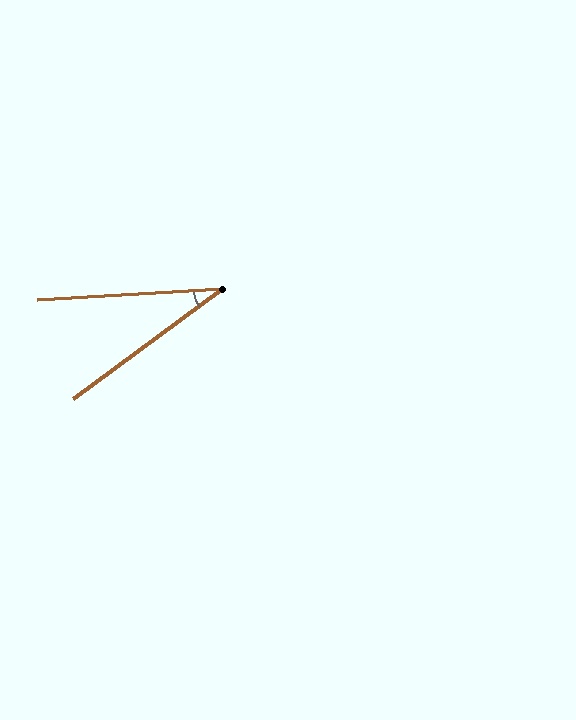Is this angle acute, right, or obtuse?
It is acute.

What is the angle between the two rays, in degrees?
Approximately 33 degrees.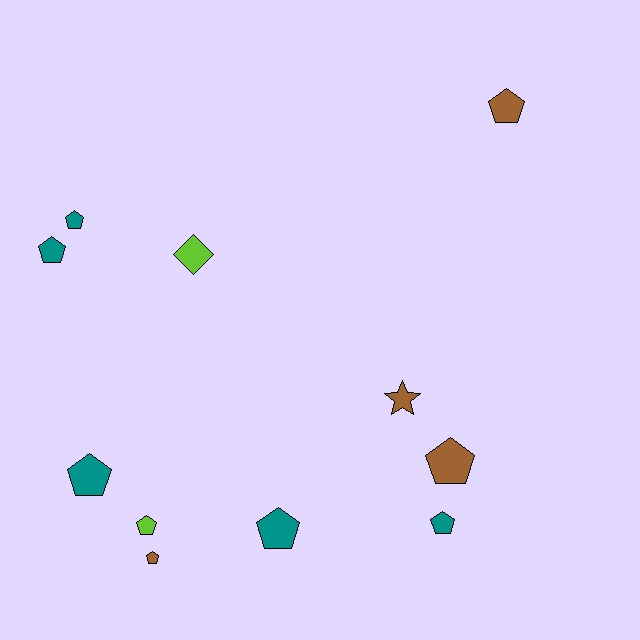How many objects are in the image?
There are 11 objects.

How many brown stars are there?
There is 1 brown star.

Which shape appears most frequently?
Pentagon, with 9 objects.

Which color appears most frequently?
Teal, with 5 objects.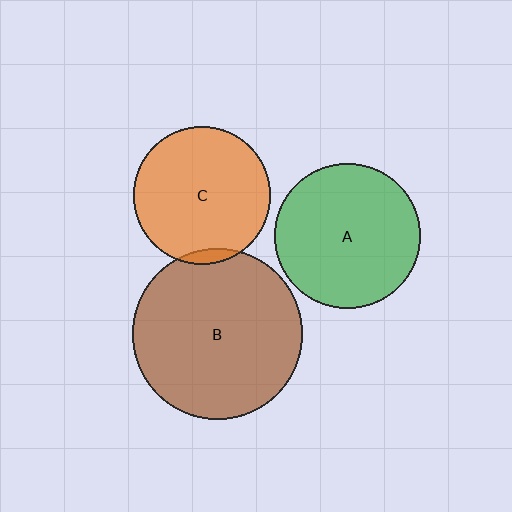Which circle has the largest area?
Circle B (brown).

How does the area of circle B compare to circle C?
Approximately 1.5 times.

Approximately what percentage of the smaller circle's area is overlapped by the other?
Approximately 5%.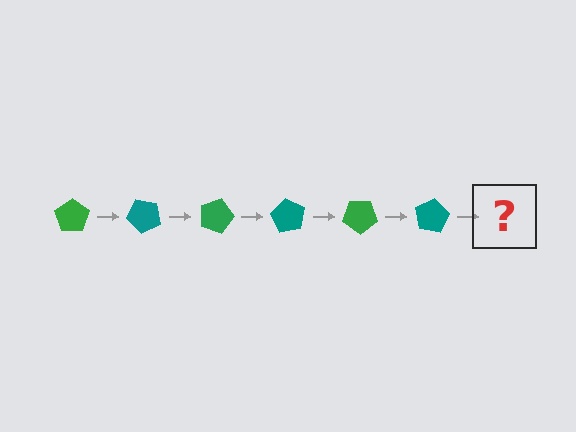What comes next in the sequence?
The next element should be a green pentagon, rotated 270 degrees from the start.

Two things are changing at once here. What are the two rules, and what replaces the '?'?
The two rules are that it rotates 45 degrees each step and the color cycles through green and teal. The '?' should be a green pentagon, rotated 270 degrees from the start.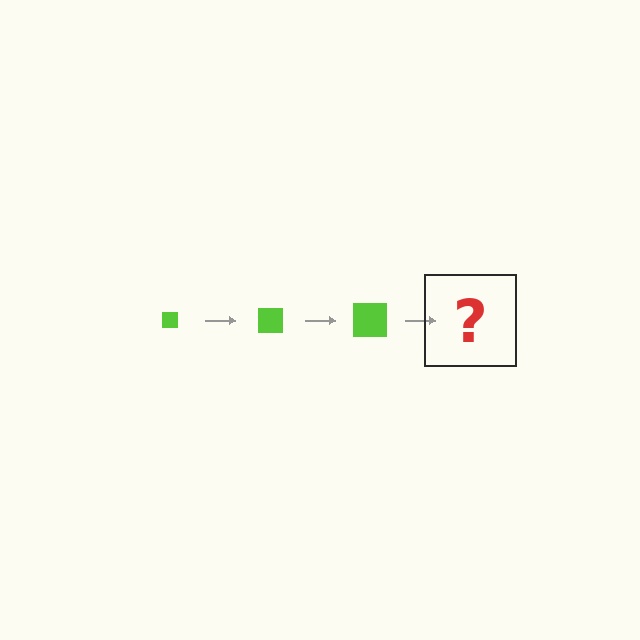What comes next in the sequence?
The next element should be a lime square, larger than the previous one.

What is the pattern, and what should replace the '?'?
The pattern is that the square gets progressively larger each step. The '?' should be a lime square, larger than the previous one.